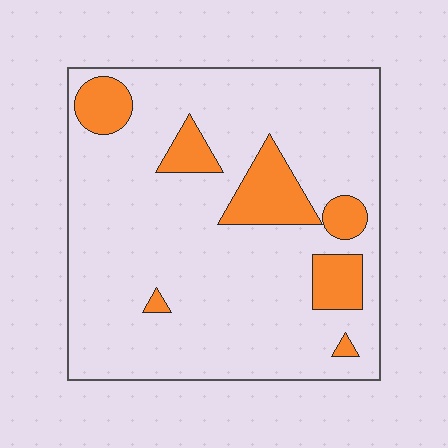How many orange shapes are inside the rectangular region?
7.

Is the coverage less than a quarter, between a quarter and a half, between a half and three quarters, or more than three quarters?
Less than a quarter.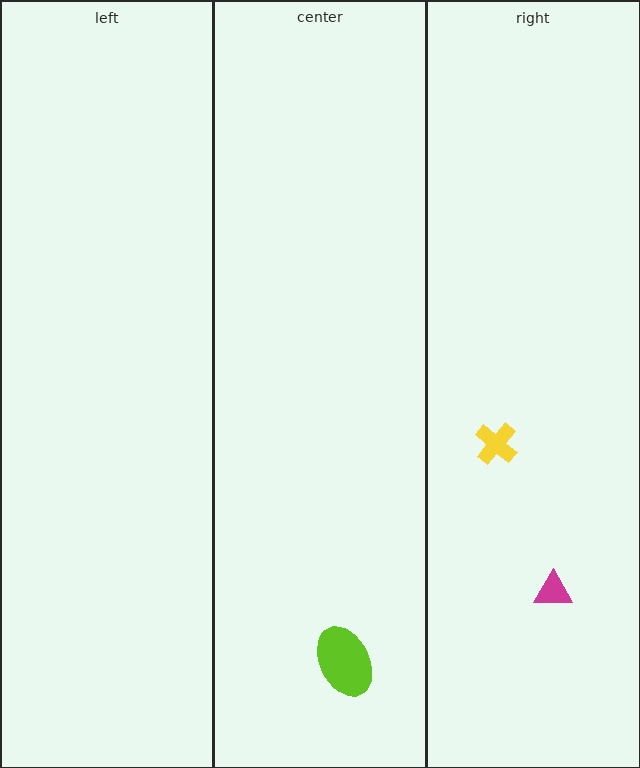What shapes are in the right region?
The magenta triangle, the yellow cross.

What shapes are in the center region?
The lime ellipse.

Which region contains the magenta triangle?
The right region.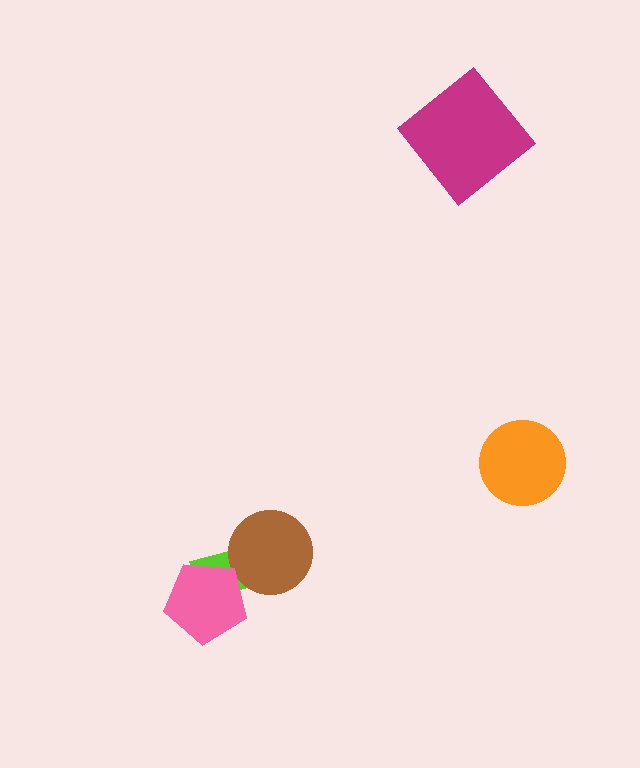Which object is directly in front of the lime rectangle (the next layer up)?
The brown circle is directly in front of the lime rectangle.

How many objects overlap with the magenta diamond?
0 objects overlap with the magenta diamond.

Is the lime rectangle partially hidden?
Yes, it is partially covered by another shape.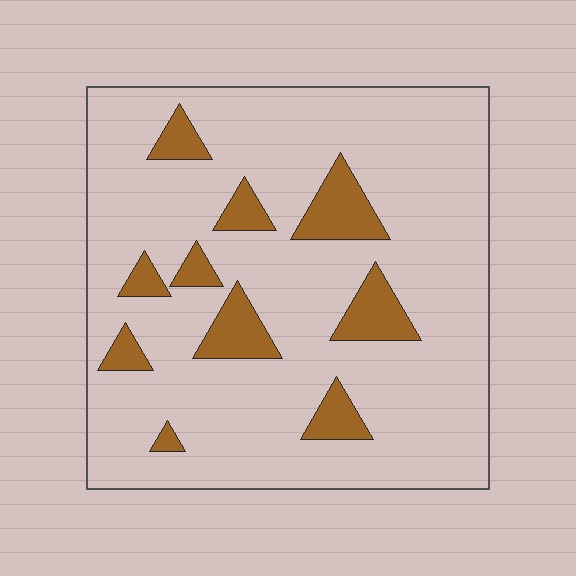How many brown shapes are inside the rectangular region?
10.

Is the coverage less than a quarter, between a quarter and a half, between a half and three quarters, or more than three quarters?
Less than a quarter.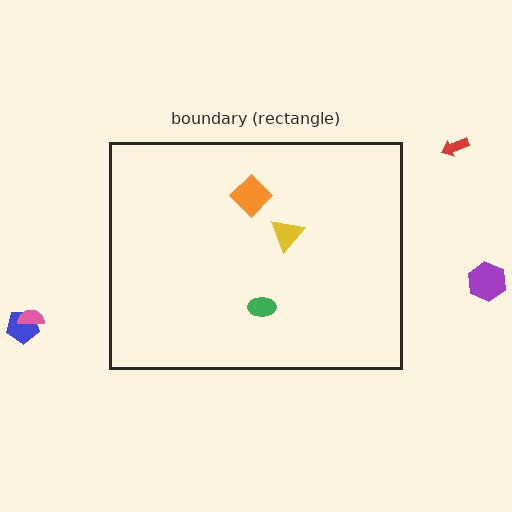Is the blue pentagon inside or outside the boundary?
Outside.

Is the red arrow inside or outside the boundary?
Outside.